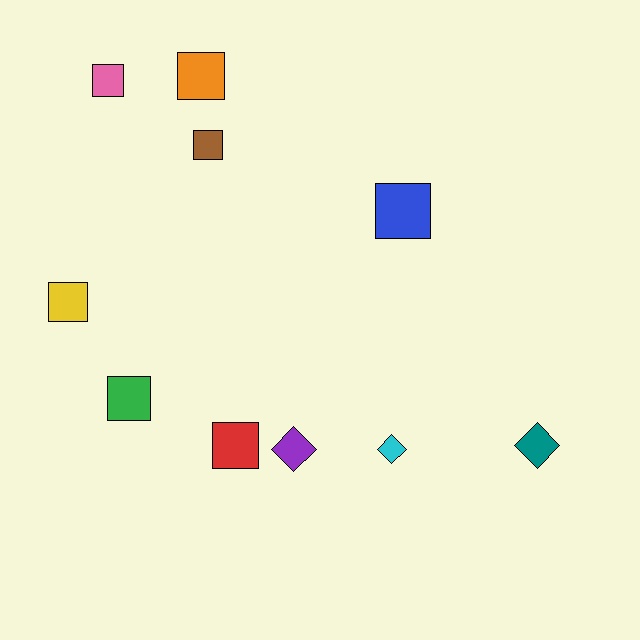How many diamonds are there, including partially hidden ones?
There are 3 diamonds.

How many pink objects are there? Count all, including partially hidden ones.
There is 1 pink object.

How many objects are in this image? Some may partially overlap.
There are 10 objects.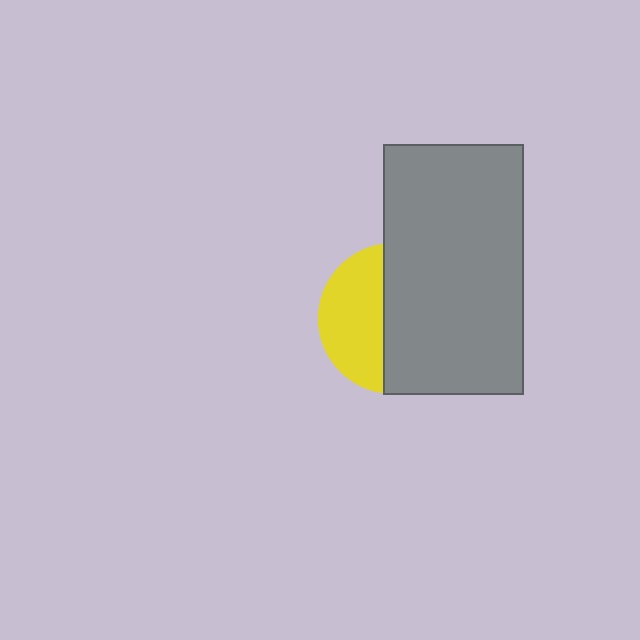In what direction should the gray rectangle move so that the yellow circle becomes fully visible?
The gray rectangle should move right. That is the shortest direction to clear the overlap and leave the yellow circle fully visible.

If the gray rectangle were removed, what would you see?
You would see the complete yellow circle.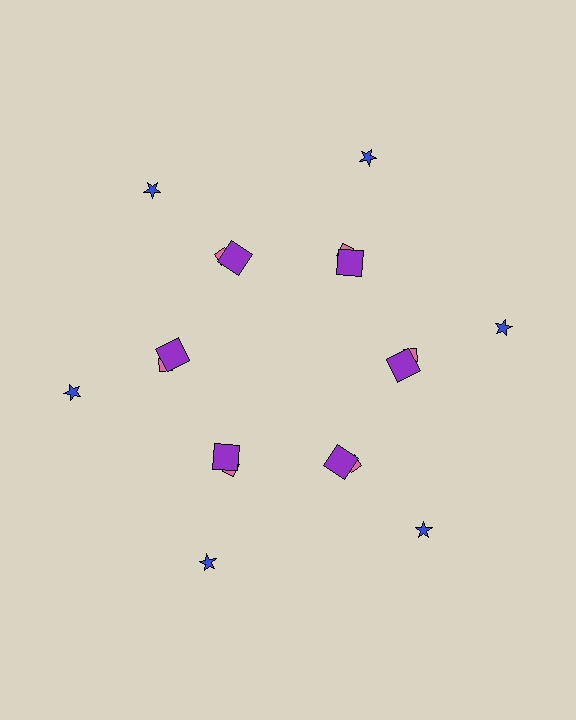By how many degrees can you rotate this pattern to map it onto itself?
The pattern maps onto itself every 60 degrees of rotation.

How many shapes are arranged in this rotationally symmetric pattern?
There are 18 shapes, arranged in 6 groups of 3.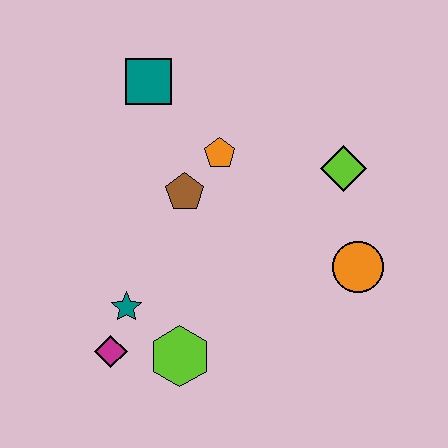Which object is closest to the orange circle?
The lime diamond is closest to the orange circle.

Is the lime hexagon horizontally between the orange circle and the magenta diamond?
Yes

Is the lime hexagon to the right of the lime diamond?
No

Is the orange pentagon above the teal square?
No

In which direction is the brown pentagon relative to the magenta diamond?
The brown pentagon is above the magenta diamond.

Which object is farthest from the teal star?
The lime diamond is farthest from the teal star.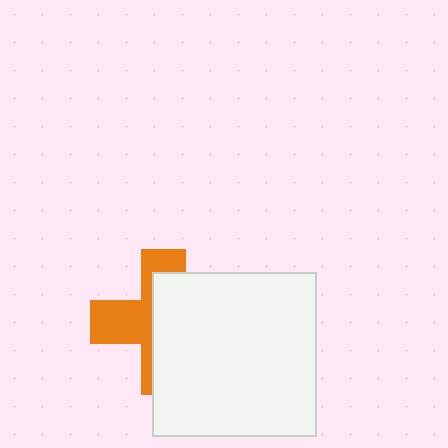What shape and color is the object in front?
The object in front is a white square.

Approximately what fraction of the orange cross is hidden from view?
Roughly 59% of the orange cross is hidden behind the white square.